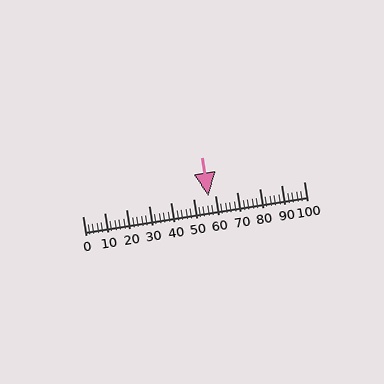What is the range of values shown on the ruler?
The ruler shows values from 0 to 100.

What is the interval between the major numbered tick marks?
The major tick marks are spaced 10 units apart.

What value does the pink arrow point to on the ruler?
The pink arrow points to approximately 57.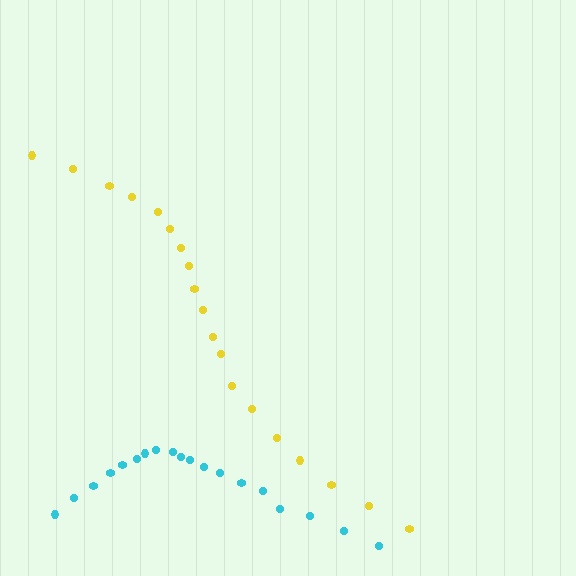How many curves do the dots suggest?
There are 2 distinct paths.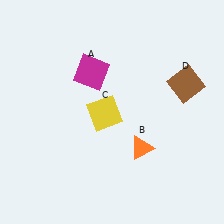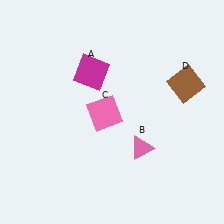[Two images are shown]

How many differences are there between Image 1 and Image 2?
There are 2 differences between the two images.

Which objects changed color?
B changed from orange to pink. C changed from yellow to pink.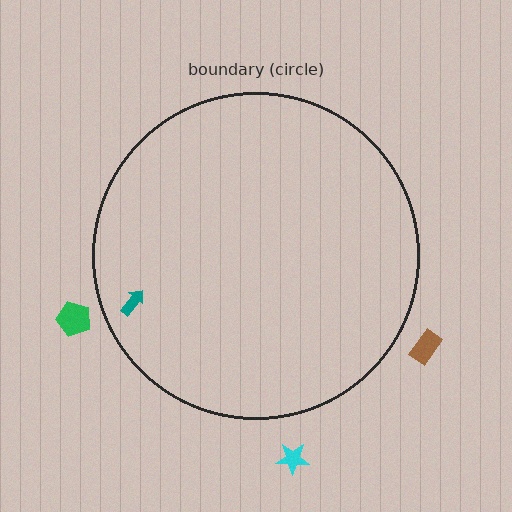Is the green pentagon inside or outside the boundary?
Outside.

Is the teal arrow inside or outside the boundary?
Inside.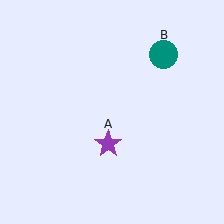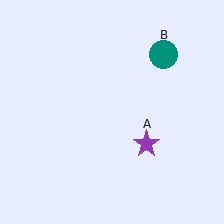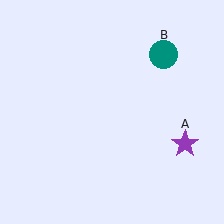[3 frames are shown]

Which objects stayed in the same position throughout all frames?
Teal circle (object B) remained stationary.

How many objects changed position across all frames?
1 object changed position: purple star (object A).